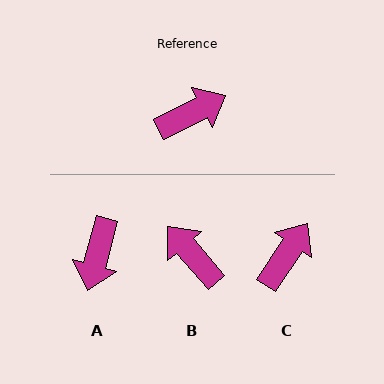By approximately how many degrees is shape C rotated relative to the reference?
Approximately 30 degrees counter-clockwise.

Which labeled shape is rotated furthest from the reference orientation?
A, about 132 degrees away.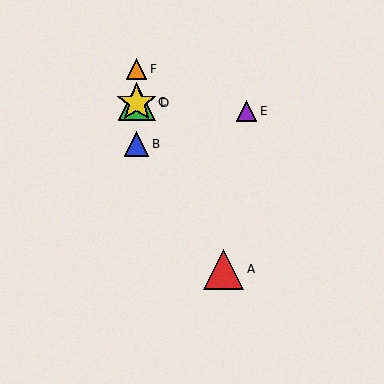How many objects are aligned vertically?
4 objects (B, C, D, F) are aligned vertically.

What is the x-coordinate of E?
Object E is at x≈246.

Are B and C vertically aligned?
Yes, both are at x≈137.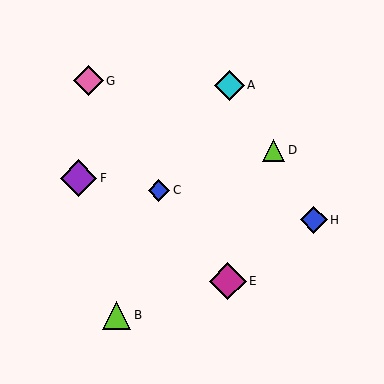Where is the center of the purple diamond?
The center of the purple diamond is at (78, 178).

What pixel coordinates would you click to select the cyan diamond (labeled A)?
Click at (229, 85) to select the cyan diamond A.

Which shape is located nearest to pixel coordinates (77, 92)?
The pink diamond (labeled G) at (89, 81) is nearest to that location.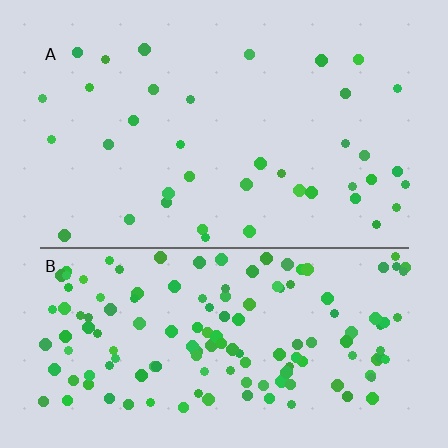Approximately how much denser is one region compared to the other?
Approximately 3.8× — region B over region A.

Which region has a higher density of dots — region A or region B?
B (the bottom).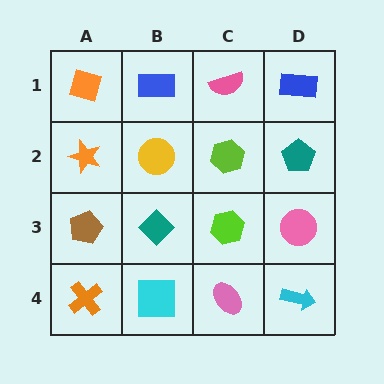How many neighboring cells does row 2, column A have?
3.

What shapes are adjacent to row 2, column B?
A blue rectangle (row 1, column B), a teal diamond (row 3, column B), an orange star (row 2, column A), a lime hexagon (row 2, column C).